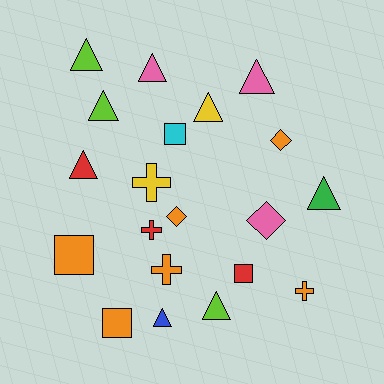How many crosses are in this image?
There are 4 crosses.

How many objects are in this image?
There are 20 objects.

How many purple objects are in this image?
There are no purple objects.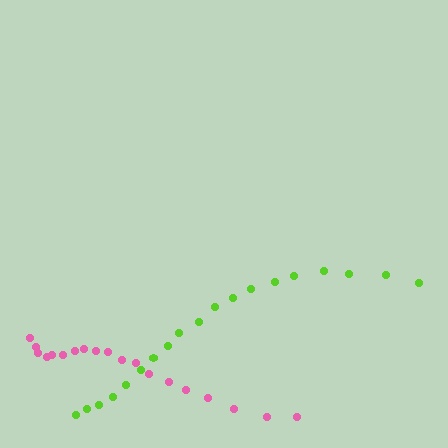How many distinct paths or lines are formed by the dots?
There are 2 distinct paths.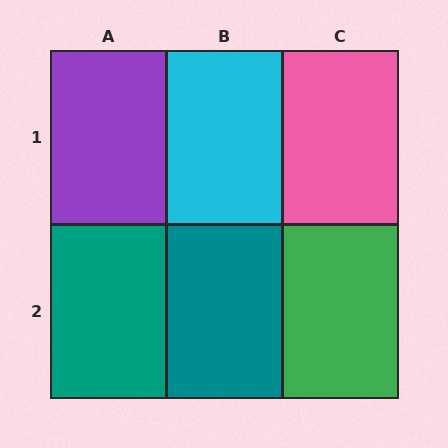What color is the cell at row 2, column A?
Teal.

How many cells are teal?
2 cells are teal.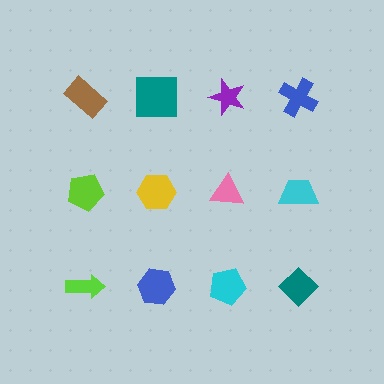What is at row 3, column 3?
A cyan pentagon.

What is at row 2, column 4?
A cyan trapezoid.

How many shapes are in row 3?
4 shapes.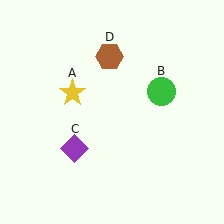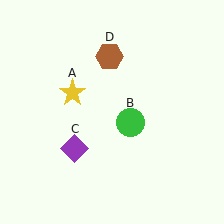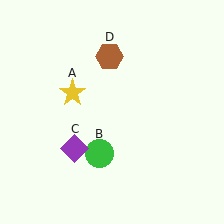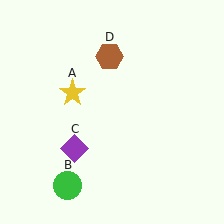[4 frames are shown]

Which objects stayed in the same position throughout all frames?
Yellow star (object A) and purple diamond (object C) and brown hexagon (object D) remained stationary.